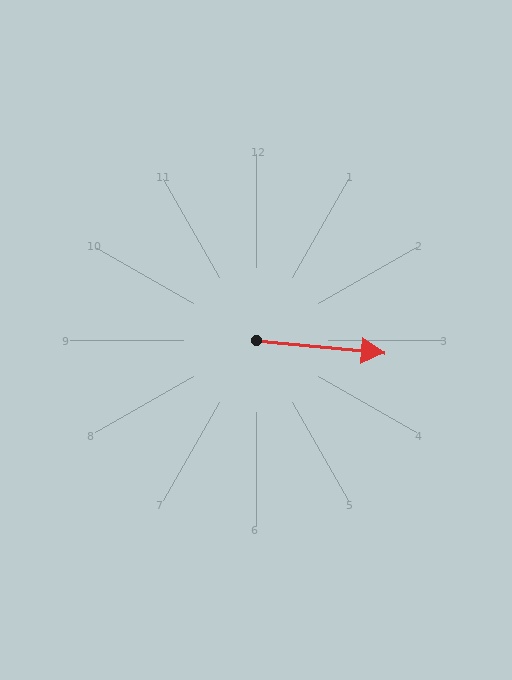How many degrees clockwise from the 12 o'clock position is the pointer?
Approximately 96 degrees.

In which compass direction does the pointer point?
East.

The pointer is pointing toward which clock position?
Roughly 3 o'clock.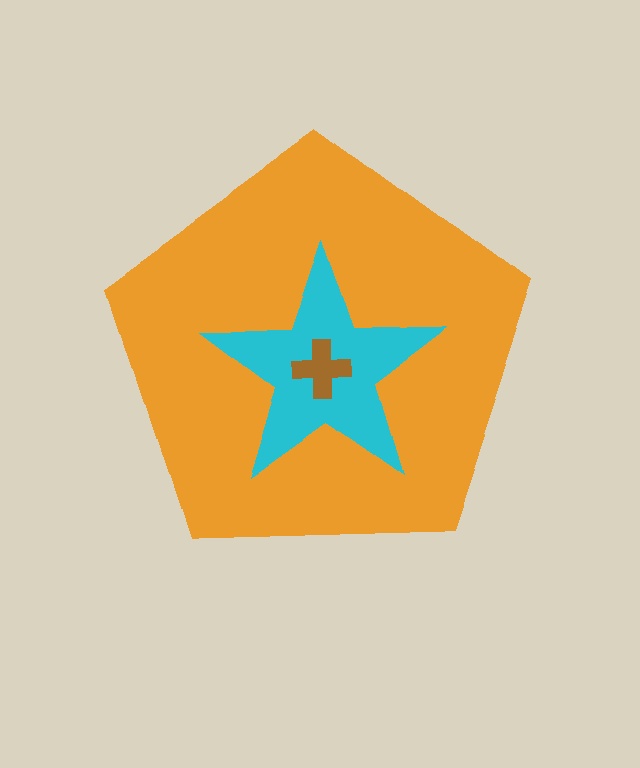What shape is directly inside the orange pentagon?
The cyan star.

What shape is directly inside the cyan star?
The brown cross.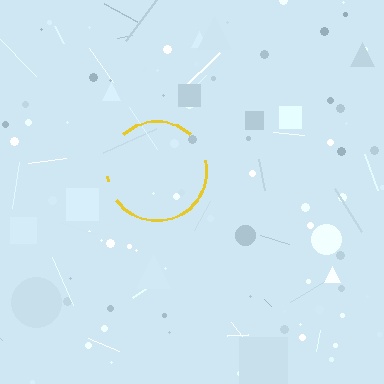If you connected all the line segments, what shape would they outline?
They would outline a circle.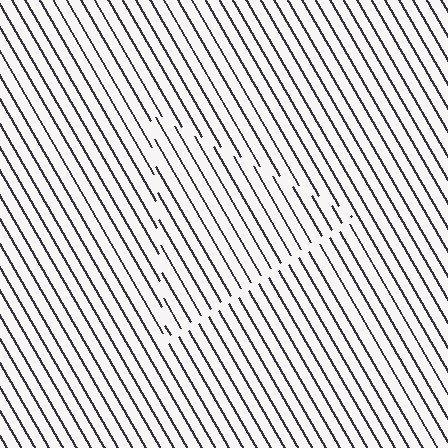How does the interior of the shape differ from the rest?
The interior of the shape contains the same grating, shifted by half a period — the contour is defined by the phase discontinuity where line-ends from the inner and outer gratings abut.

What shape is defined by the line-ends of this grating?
An illusory triangle. The interior of the shape contains the same grating, shifted by half a period — the contour is defined by the phase discontinuity where line-ends from the inner and outer gratings abut.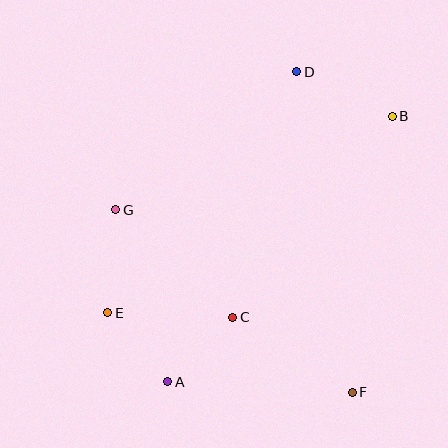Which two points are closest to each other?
Points A and E are closest to each other.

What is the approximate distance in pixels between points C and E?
The distance between C and E is approximately 125 pixels.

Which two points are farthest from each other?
Points A and B are farthest from each other.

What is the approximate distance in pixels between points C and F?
The distance between C and F is approximately 141 pixels.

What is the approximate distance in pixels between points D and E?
The distance between D and E is approximately 306 pixels.